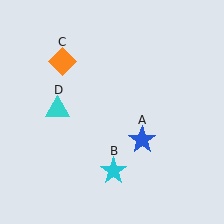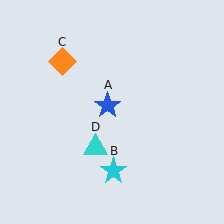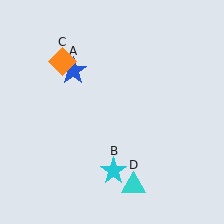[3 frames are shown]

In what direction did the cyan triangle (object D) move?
The cyan triangle (object D) moved down and to the right.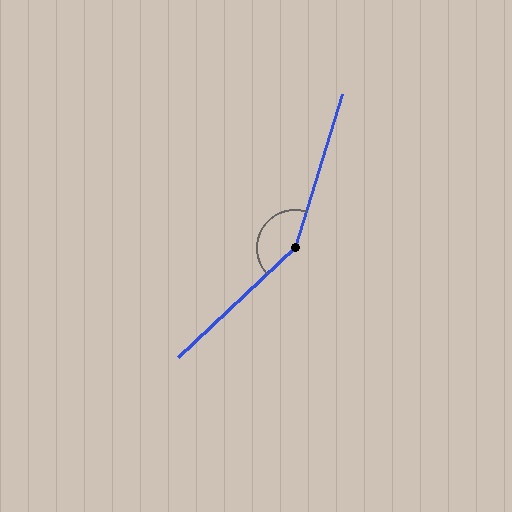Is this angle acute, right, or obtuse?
It is obtuse.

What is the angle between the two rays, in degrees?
Approximately 150 degrees.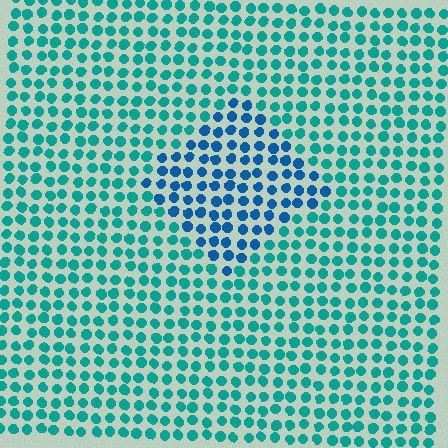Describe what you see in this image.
The image is filled with small teal elements in a uniform arrangement. A diamond-shaped region is visible where the elements are tinted to a slightly different hue, forming a subtle color boundary.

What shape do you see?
I see a diamond.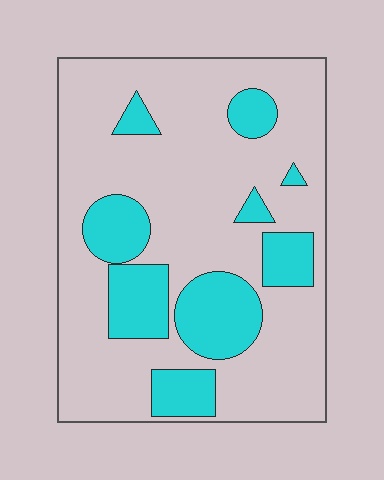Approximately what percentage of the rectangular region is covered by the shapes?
Approximately 25%.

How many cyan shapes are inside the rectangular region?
9.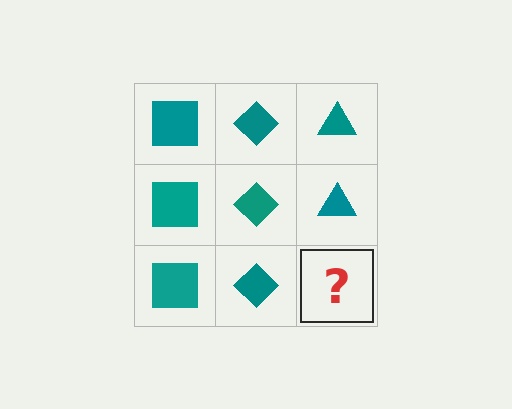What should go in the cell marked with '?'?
The missing cell should contain a teal triangle.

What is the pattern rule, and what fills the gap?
The rule is that each column has a consistent shape. The gap should be filled with a teal triangle.